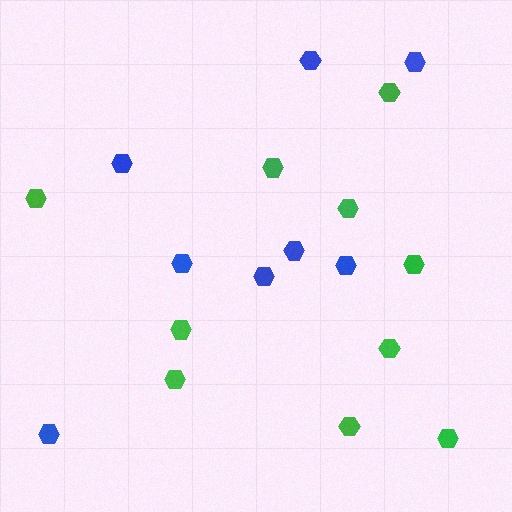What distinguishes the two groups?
There are 2 groups: one group of blue hexagons (8) and one group of green hexagons (10).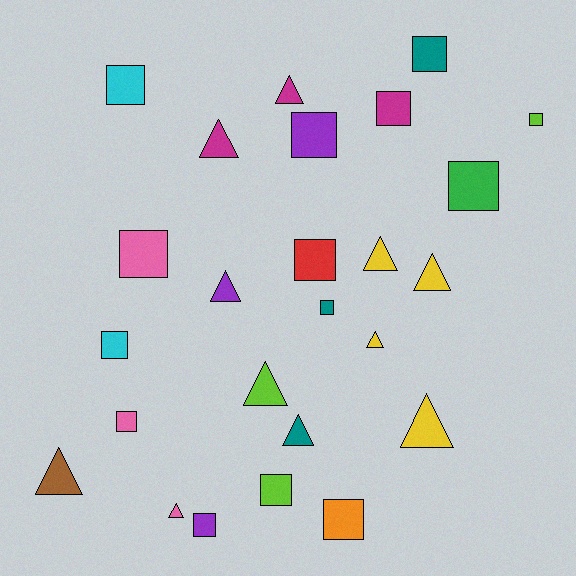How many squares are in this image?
There are 14 squares.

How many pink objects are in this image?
There are 3 pink objects.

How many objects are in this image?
There are 25 objects.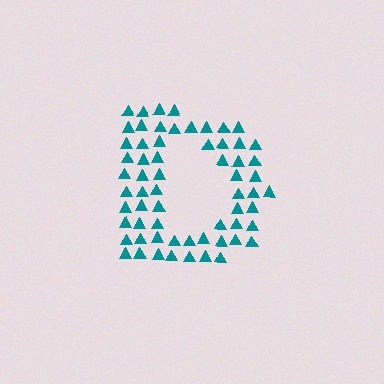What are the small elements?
The small elements are triangles.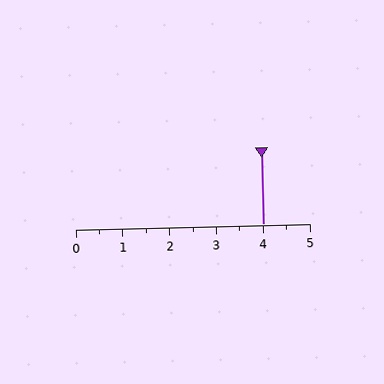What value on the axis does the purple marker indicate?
The marker indicates approximately 4.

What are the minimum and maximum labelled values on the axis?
The axis runs from 0 to 5.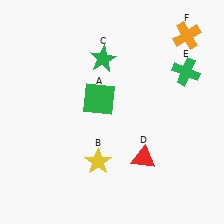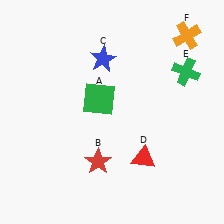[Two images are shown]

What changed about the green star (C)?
In Image 1, C is green. In Image 2, it changed to blue.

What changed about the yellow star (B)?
In Image 1, B is yellow. In Image 2, it changed to red.